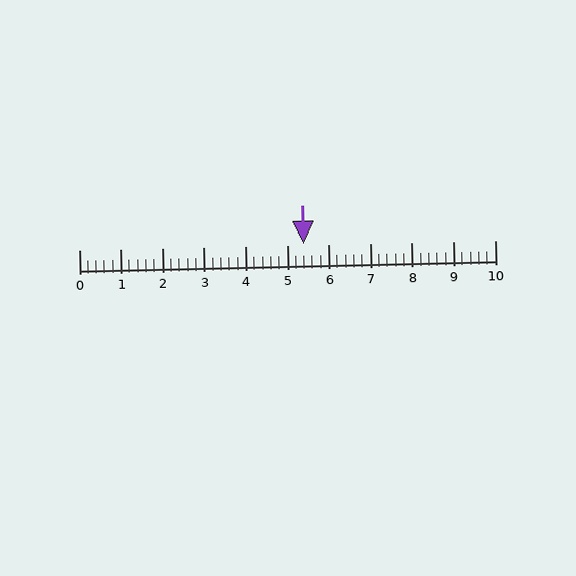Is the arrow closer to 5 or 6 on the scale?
The arrow is closer to 5.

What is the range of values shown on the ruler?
The ruler shows values from 0 to 10.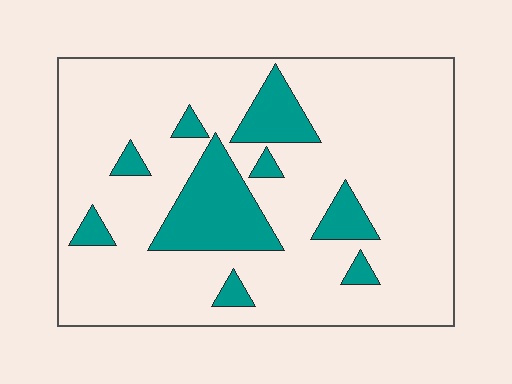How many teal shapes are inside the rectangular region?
9.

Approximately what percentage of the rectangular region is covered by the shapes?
Approximately 20%.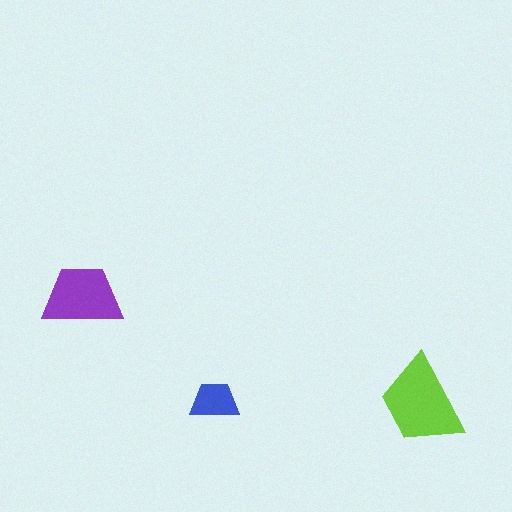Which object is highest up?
The purple trapezoid is topmost.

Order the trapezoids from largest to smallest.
the lime one, the purple one, the blue one.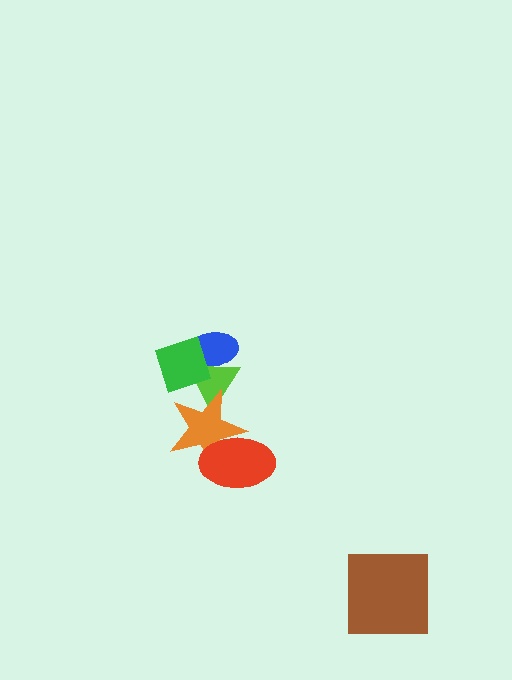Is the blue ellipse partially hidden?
Yes, it is partially covered by another shape.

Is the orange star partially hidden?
Yes, it is partially covered by another shape.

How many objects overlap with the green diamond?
2 objects overlap with the green diamond.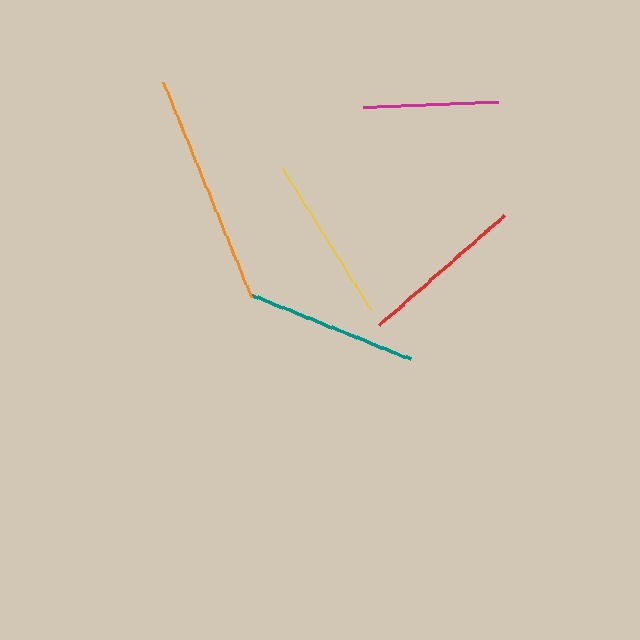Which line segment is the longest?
The orange line is the longest at approximately 231 pixels.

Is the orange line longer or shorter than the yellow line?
The orange line is longer than the yellow line.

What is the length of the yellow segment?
The yellow segment is approximately 166 pixels long.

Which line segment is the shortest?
The magenta line is the shortest at approximately 136 pixels.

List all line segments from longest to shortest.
From longest to shortest: orange, teal, red, yellow, magenta.